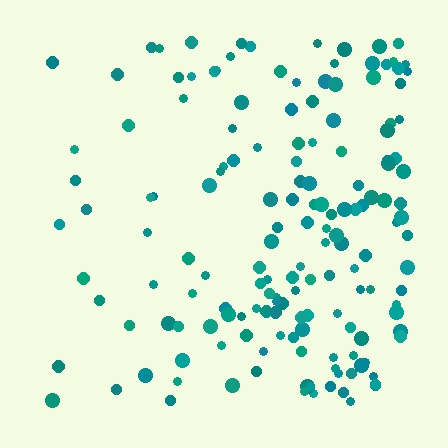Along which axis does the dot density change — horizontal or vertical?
Horizontal.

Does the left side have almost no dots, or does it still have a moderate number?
Still a moderate number, just noticeably fewer than the right.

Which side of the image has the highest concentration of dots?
The right.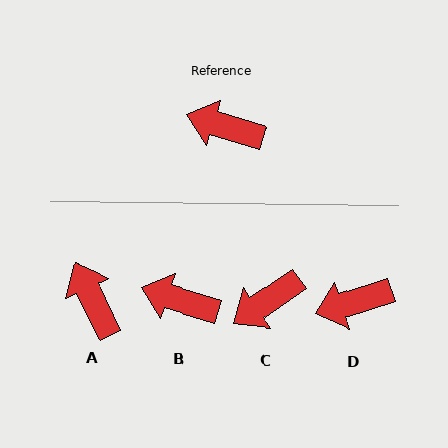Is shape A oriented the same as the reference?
No, it is off by about 47 degrees.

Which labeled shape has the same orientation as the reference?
B.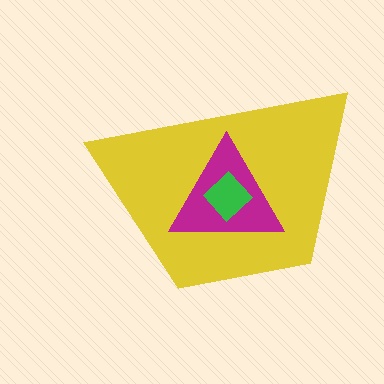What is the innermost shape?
The green diamond.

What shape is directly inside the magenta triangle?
The green diamond.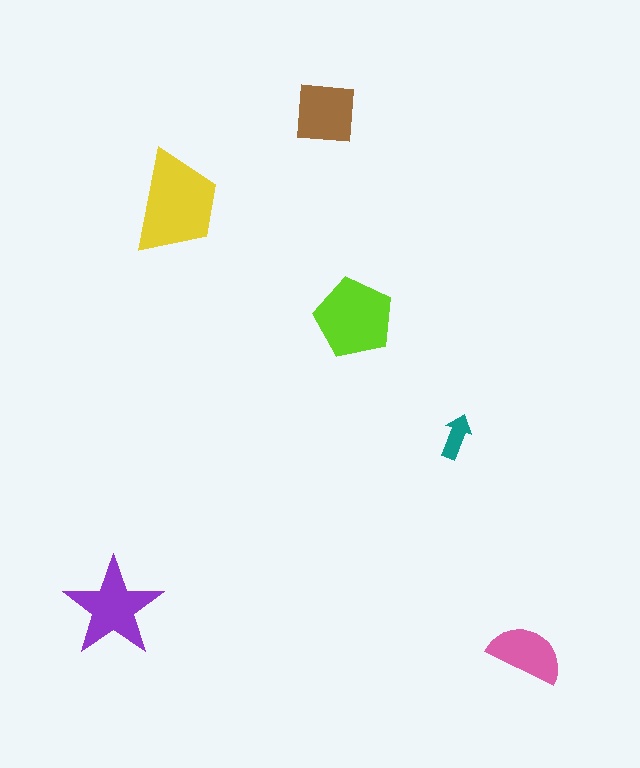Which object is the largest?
The yellow trapezoid.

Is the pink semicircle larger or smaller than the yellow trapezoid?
Smaller.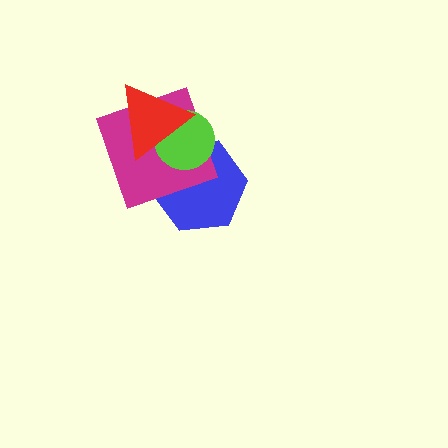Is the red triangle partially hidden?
No, no other shape covers it.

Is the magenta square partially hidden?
Yes, it is partially covered by another shape.